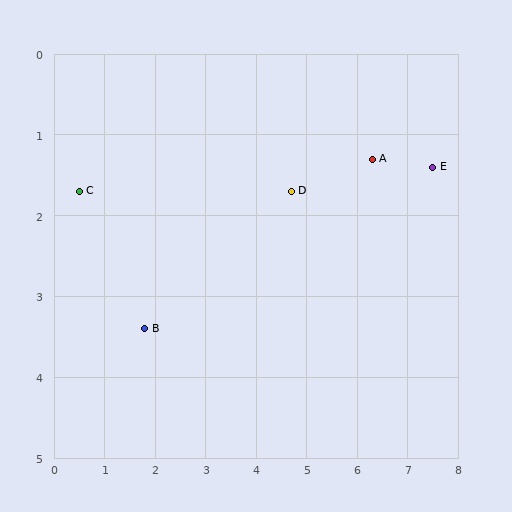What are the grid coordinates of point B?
Point B is at approximately (1.8, 3.4).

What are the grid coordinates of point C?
Point C is at approximately (0.5, 1.7).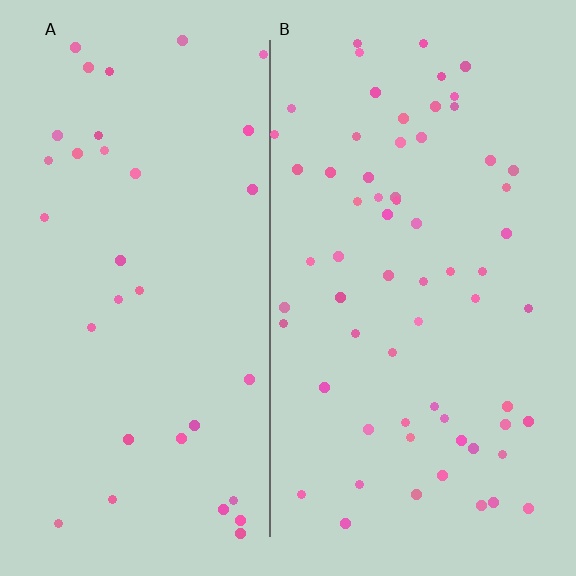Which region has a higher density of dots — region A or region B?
B (the right).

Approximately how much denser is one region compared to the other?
Approximately 1.9× — region B over region A.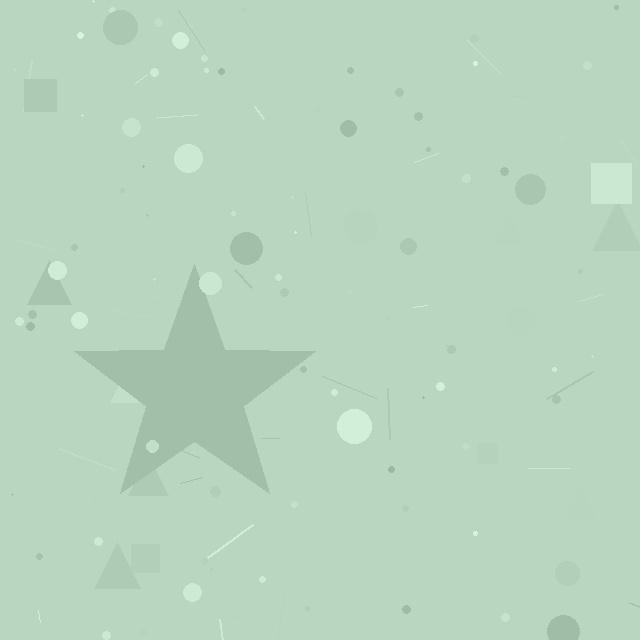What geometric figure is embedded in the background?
A star is embedded in the background.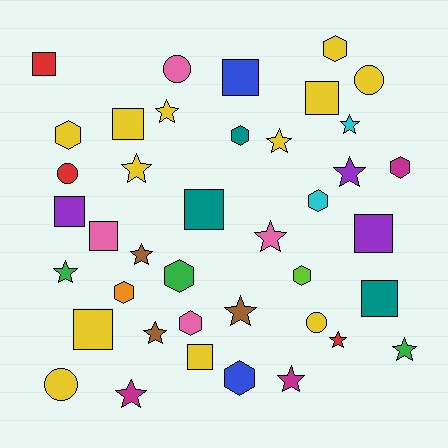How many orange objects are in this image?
There is 1 orange object.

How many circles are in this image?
There are 5 circles.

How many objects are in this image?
There are 40 objects.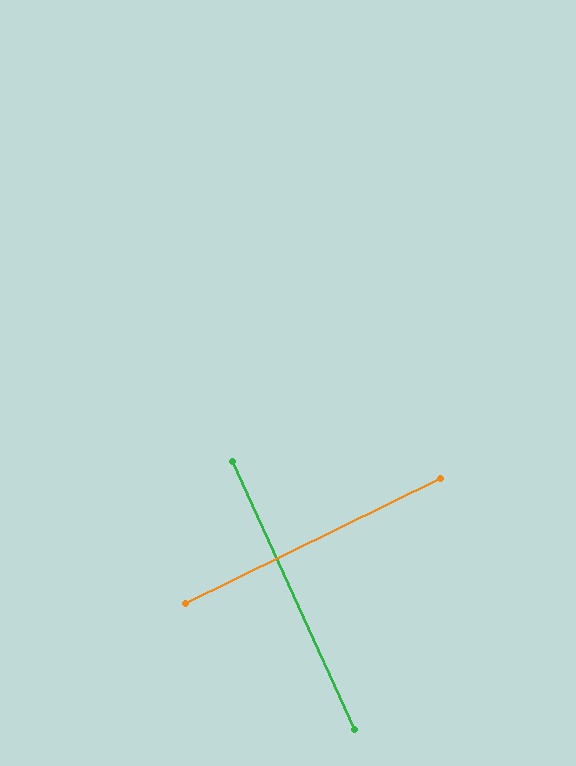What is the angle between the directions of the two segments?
Approximately 88 degrees.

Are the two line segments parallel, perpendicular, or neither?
Perpendicular — they meet at approximately 88°.